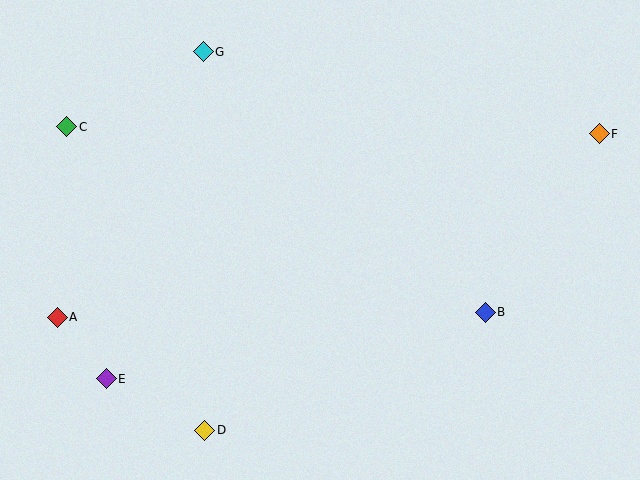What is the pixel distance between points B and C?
The distance between B and C is 458 pixels.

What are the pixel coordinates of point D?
Point D is at (205, 430).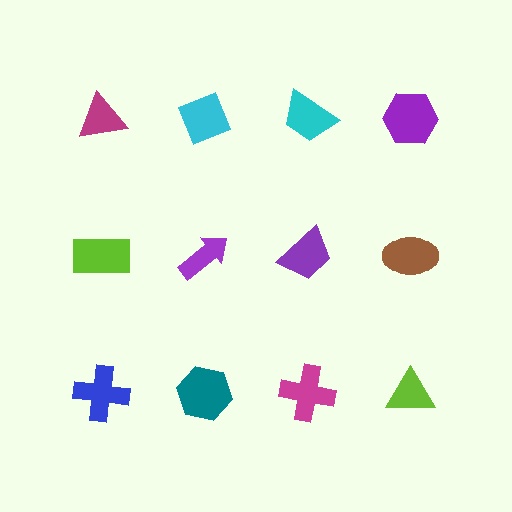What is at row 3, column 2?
A teal hexagon.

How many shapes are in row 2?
4 shapes.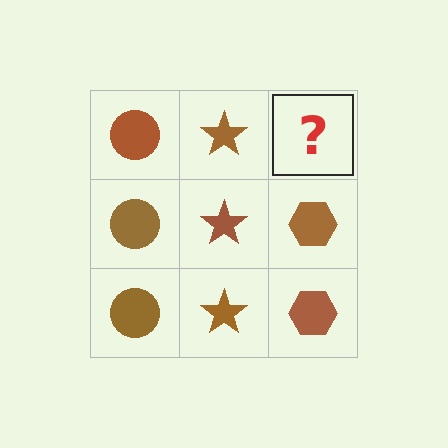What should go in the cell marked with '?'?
The missing cell should contain a brown hexagon.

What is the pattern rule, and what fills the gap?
The rule is that each column has a consistent shape. The gap should be filled with a brown hexagon.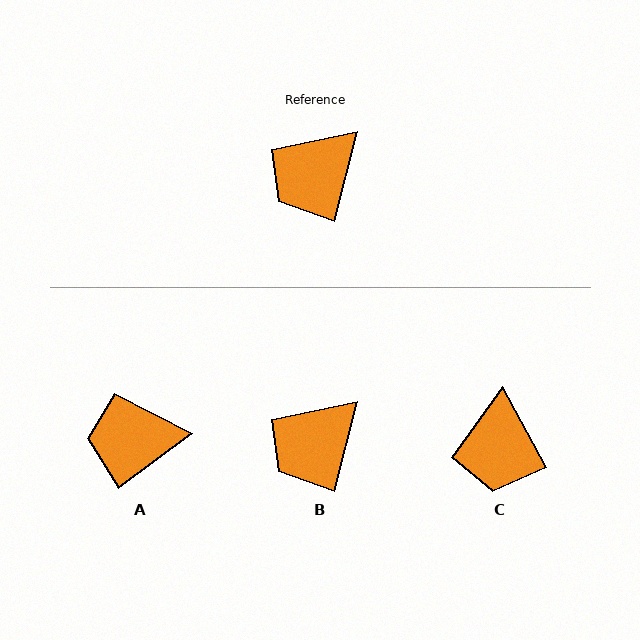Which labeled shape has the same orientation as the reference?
B.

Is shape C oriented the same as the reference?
No, it is off by about 43 degrees.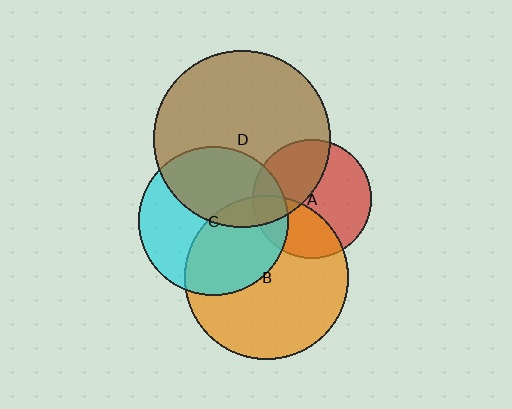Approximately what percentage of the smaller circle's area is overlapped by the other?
Approximately 40%.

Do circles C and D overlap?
Yes.